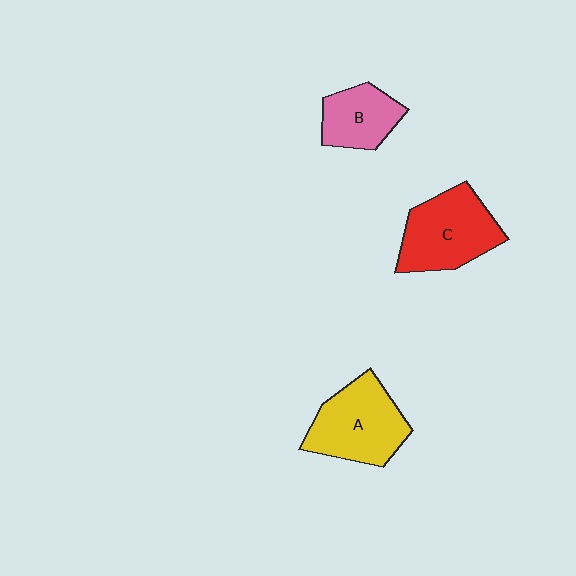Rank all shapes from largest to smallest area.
From largest to smallest: C (red), A (yellow), B (pink).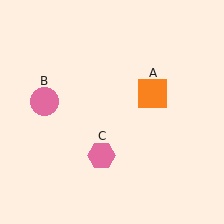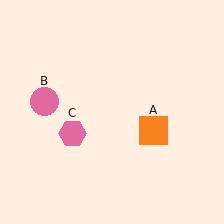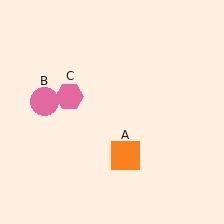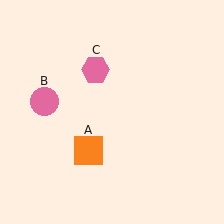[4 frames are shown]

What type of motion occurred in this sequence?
The orange square (object A), pink hexagon (object C) rotated clockwise around the center of the scene.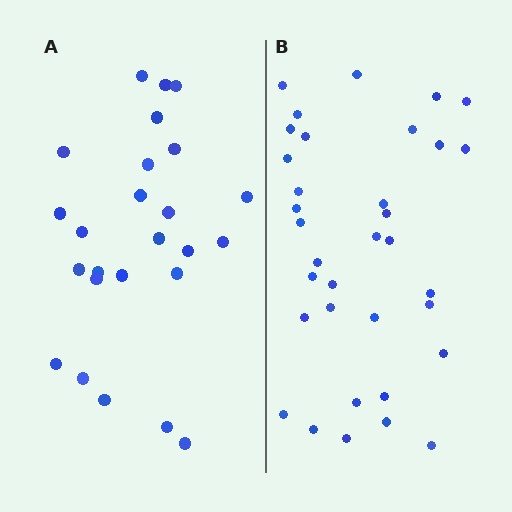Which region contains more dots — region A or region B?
Region B (the right region) has more dots.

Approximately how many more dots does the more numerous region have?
Region B has roughly 8 or so more dots than region A.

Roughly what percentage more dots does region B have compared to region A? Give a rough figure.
About 35% more.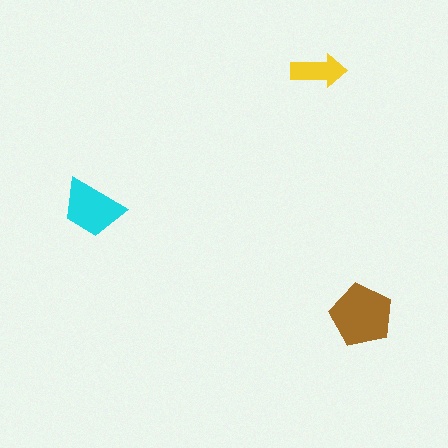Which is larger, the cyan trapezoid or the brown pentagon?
The brown pentagon.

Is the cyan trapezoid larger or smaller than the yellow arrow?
Larger.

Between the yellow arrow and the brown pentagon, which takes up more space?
The brown pentagon.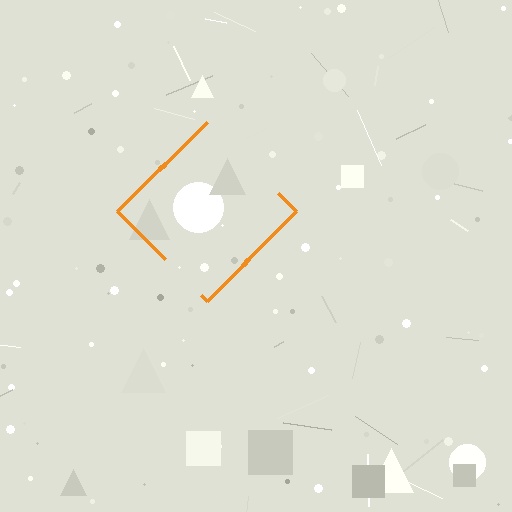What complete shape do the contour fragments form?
The contour fragments form a diamond.